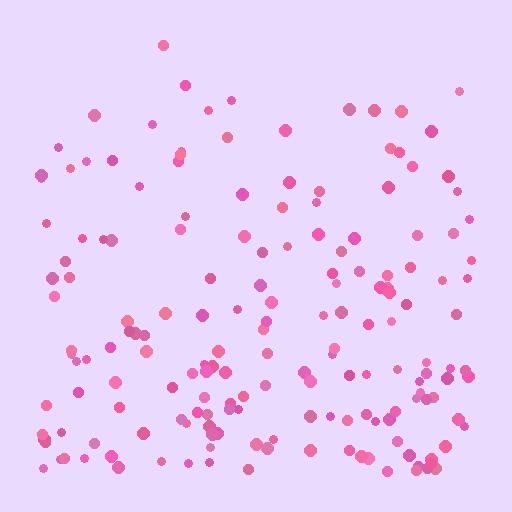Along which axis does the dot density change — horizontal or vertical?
Vertical.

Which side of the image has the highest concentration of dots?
The bottom.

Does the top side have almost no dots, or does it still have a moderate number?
Still a moderate number, just noticeably fewer than the bottom.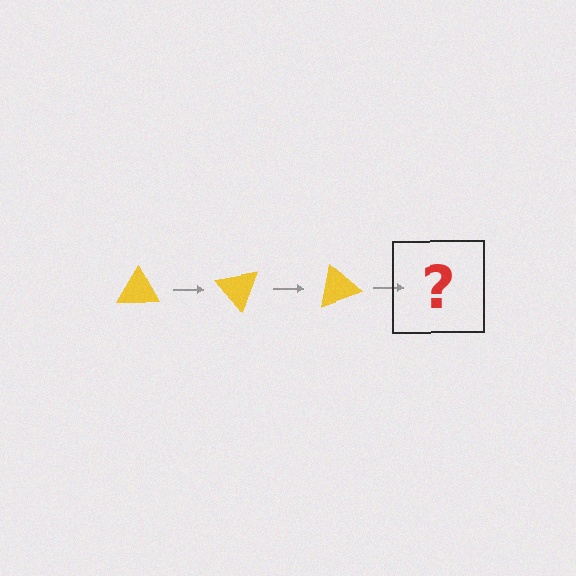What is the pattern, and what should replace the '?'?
The pattern is that the triangle rotates 50 degrees each step. The '?' should be a yellow triangle rotated 150 degrees.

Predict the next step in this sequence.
The next step is a yellow triangle rotated 150 degrees.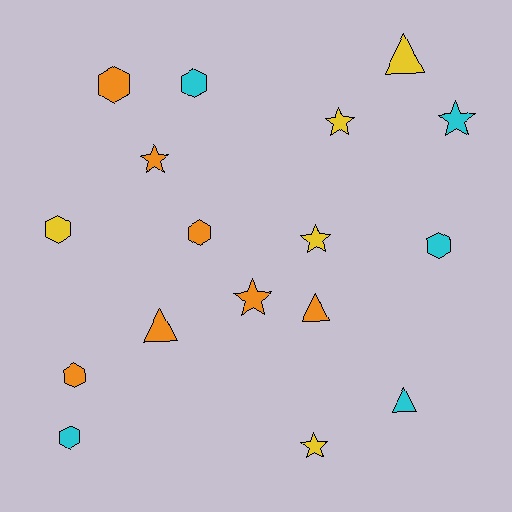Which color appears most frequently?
Orange, with 7 objects.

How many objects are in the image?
There are 17 objects.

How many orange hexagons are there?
There are 3 orange hexagons.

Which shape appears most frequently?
Hexagon, with 7 objects.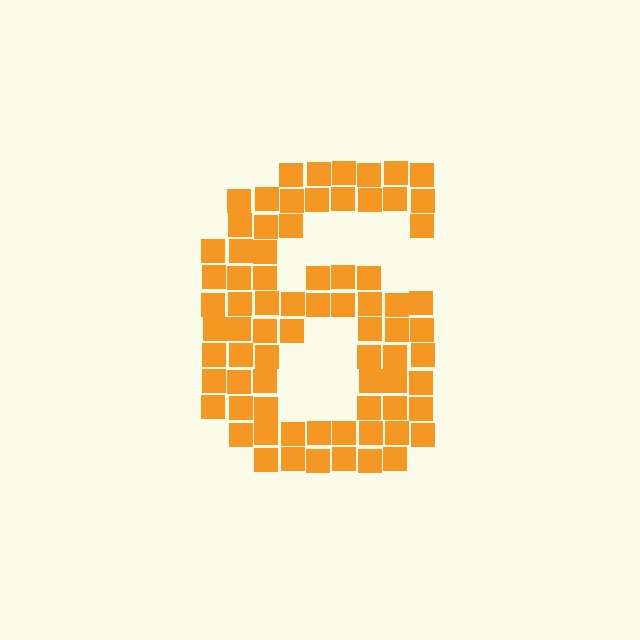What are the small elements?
The small elements are squares.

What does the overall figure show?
The overall figure shows the digit 6.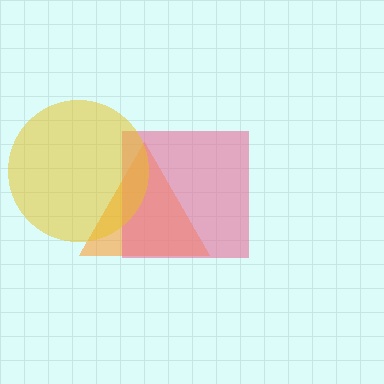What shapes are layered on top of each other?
The layered shapes are: an orange triangle, a pink square, a yellow circle.